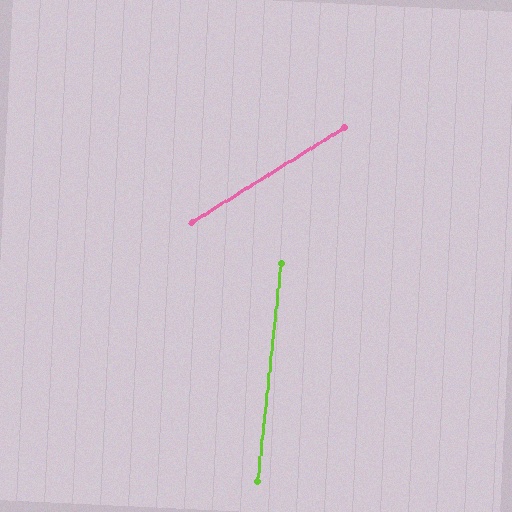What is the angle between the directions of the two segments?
Approximately 52 degrees.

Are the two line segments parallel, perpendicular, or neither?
Neither parallel nor perpendicular — they differ by about 52°.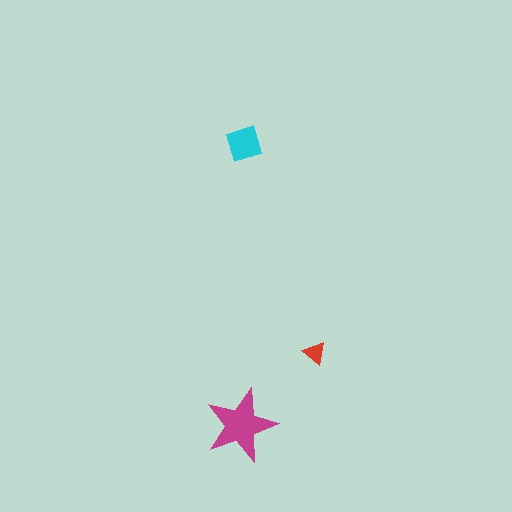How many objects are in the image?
There are 3 objects in the image.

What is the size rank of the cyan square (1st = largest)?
2nd.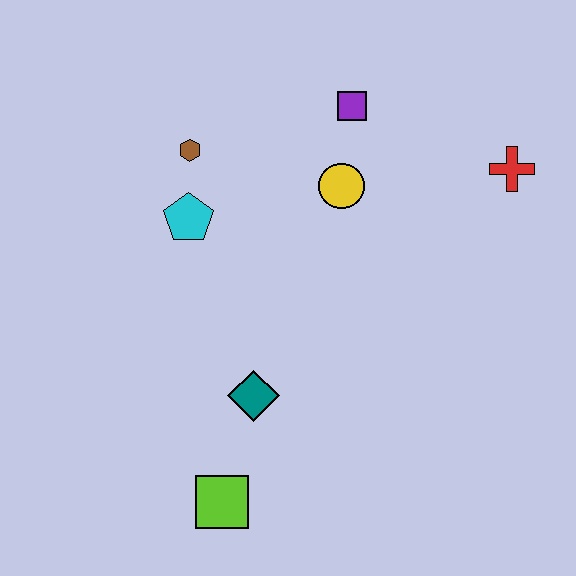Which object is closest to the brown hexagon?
The cyan pentagon is closest to the brown hexagon.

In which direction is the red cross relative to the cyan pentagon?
The red cross is to the right of the cyan pentagon.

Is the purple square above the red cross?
Yes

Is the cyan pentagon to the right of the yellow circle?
No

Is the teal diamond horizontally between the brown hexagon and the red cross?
Yes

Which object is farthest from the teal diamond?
The red cross is farthest from the teal diamond.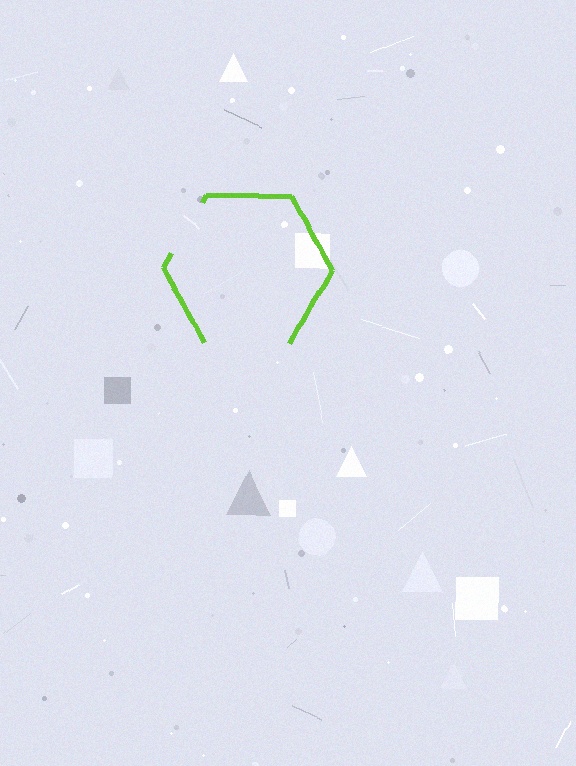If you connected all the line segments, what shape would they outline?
They would outline a hexagon.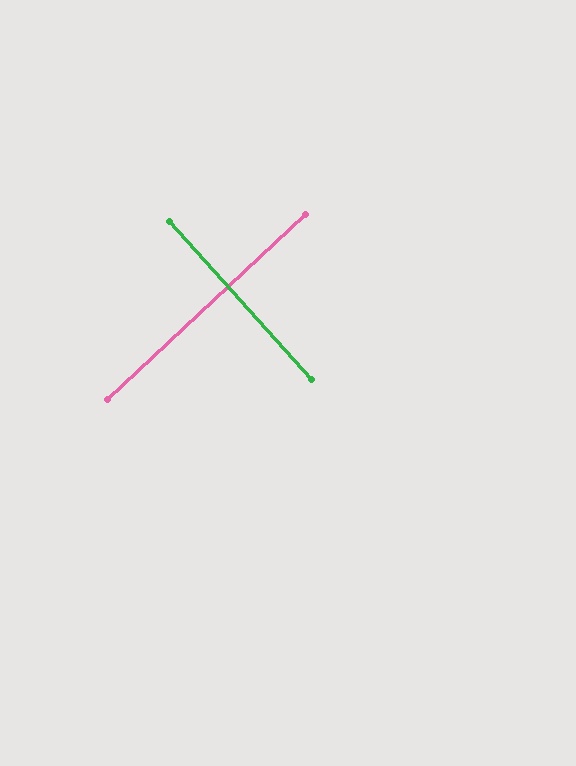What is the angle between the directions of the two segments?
Approximately 89 degrees.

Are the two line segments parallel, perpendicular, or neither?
Perpendicular — they meet at approximately 89°.